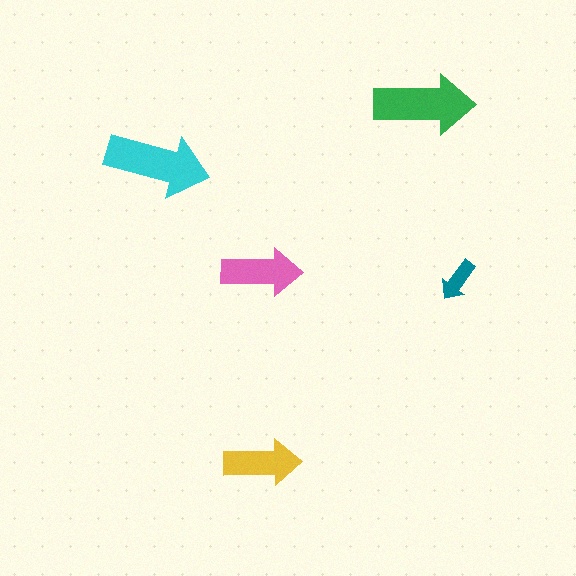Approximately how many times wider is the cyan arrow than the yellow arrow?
About 1.5 times wider.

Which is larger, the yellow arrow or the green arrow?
The green one.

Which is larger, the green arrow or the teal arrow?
The green one.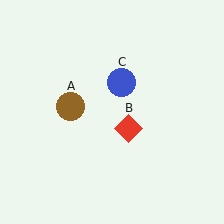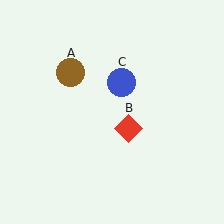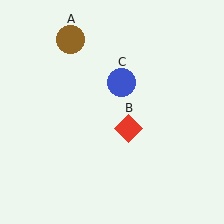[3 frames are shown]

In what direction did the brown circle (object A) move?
The brown circle (object A) moved up.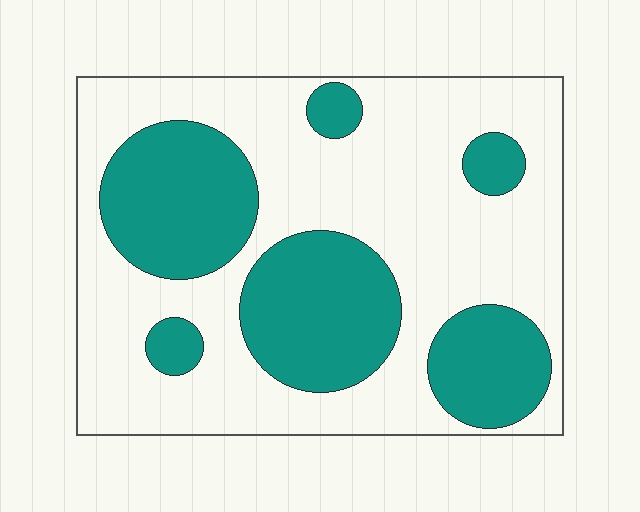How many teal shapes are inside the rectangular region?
6.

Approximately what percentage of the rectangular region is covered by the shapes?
Approximately 35%.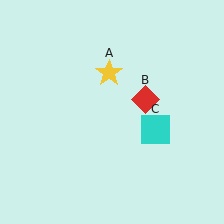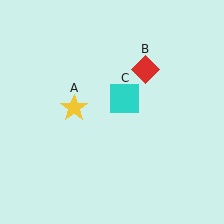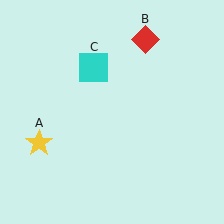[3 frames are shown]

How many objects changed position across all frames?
3 objects changed position: yellow star (object A), red diamond (object B), cyan square (object C).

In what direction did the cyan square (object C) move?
The cyan square (object C) moved up and to the left.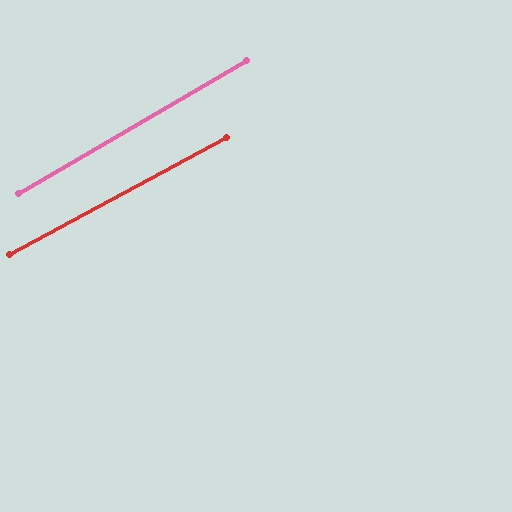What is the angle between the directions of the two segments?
Approximately 2 degrees.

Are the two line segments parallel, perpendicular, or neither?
Parallel — their directions differ by only 1.9°.